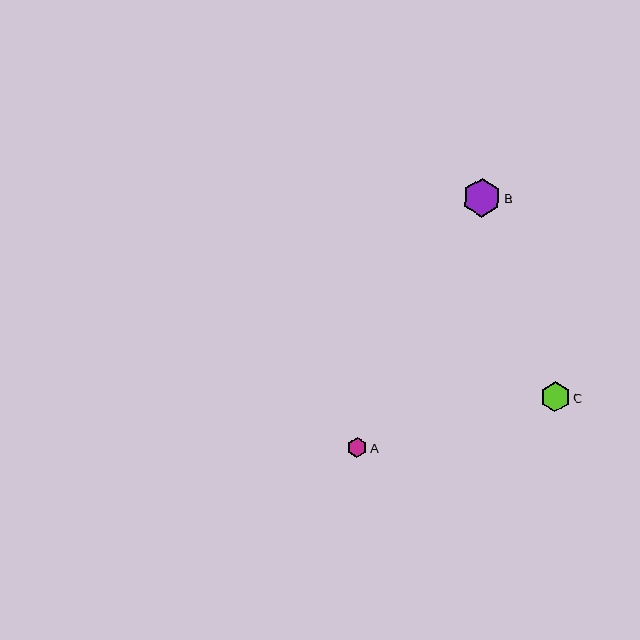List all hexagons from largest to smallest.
From largest to smallest: B, C, A.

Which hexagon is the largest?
Hexagon B is the largest with a size of approximately 38 pixels.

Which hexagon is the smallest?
Hexagon A is the smallest with a size of approximately 20 pixels.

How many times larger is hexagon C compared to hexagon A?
Hexagon C is approximately 1.5 times the size of hexagon A.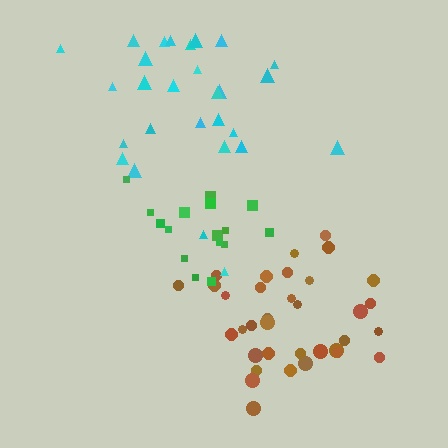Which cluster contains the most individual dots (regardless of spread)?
Brown (35).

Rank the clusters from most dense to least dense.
brown, green, cyan.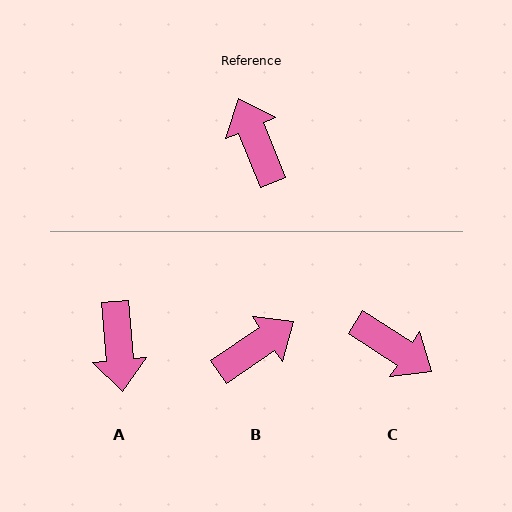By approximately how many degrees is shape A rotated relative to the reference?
Approximately 162 degrees counter-clockwise.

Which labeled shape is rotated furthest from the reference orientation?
A, about 162 degrees away.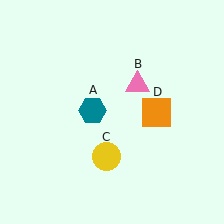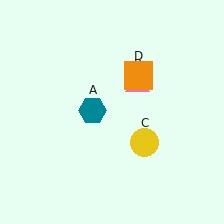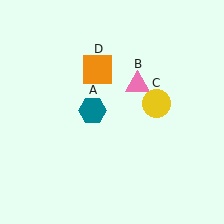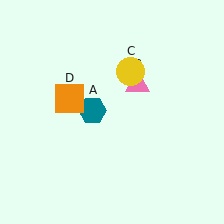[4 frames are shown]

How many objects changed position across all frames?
2 objects changed position: yellow circle (object C), orange square (object D).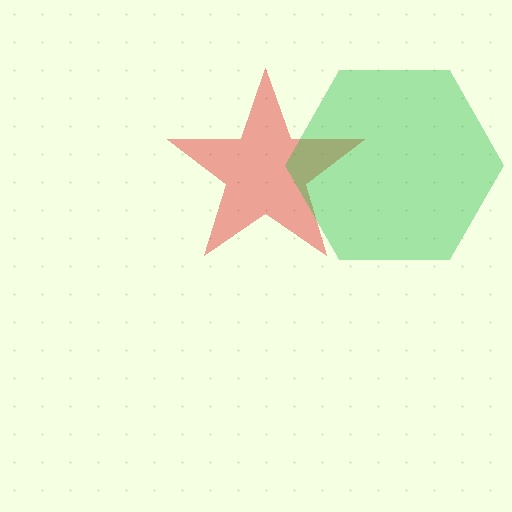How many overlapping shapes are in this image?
There are 2 overlapping shapes in the image.